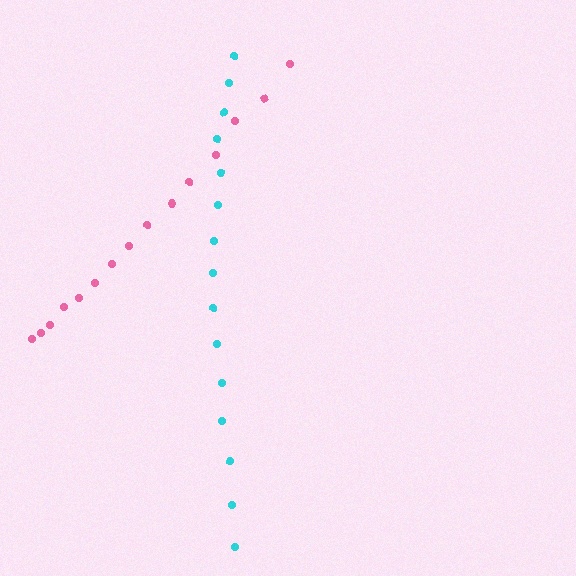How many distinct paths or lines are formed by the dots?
There are 2 distinct paths.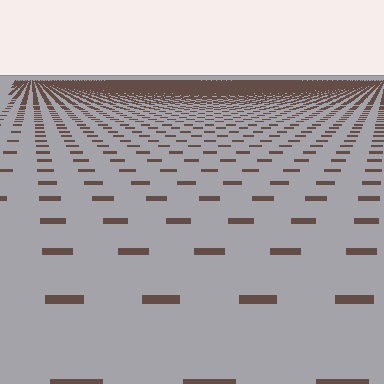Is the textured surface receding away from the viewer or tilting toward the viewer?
The surface is receding away from the viewer. Texture elements get smaller and denser toward the top.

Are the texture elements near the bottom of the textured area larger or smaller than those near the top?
Larger. Near the bottom, elements are closer to the viewer and appear at a bigger on-screen size.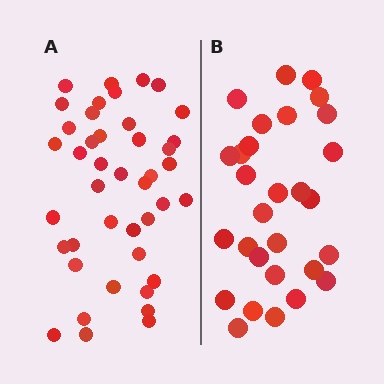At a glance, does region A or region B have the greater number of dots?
Region A (the left region) has more dots.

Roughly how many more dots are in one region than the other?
Region A has approximately 15 more dots than region B.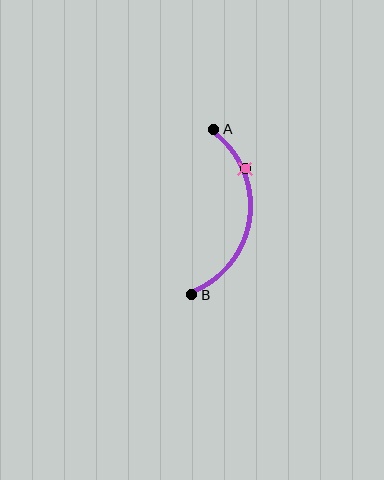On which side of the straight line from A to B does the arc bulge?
The arc bulges to the right of the straight line connecting A and B.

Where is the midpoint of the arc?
The arc midpoint is the point on the curve farthest from the straight line joining A and B. It sits to the right of that line.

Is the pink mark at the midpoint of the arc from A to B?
No. The pink mark lies on the arc but is closer to endpoint A. The arc midpoint would be at the point on the curve equidistant along the arc from both A and B.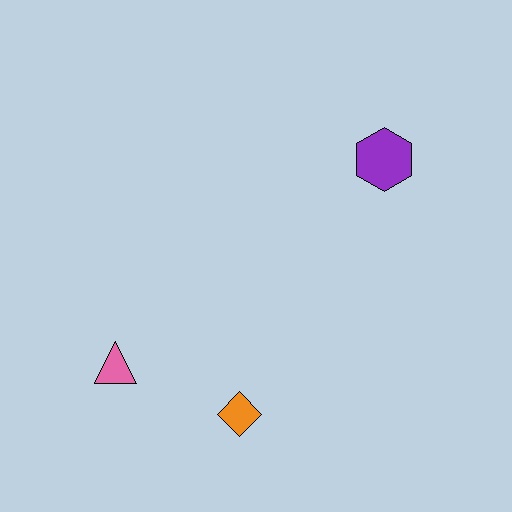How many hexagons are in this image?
There is 1 hexagon.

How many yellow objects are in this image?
There are no yellow objects.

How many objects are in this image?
There are 3 objects.